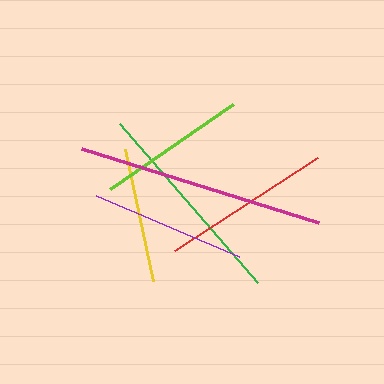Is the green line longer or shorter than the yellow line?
The green line is longer than the yellow line.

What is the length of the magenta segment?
The magenta segment is approximately 248 pixels long.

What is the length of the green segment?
The green segment is approximately 211 pixels long.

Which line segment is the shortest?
The yellow line is the shortest at approximately 135 pixels.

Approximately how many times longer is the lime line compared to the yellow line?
The lime line is approximately 1.1 times the length of the yellow line.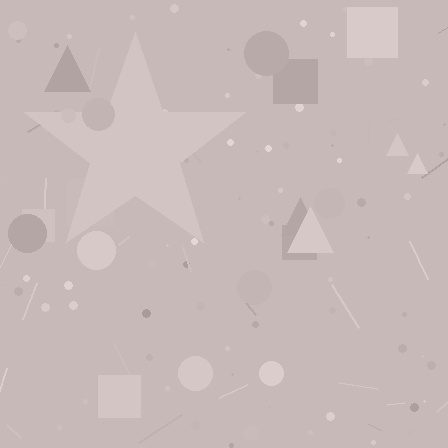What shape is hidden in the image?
A star is hidden in the image.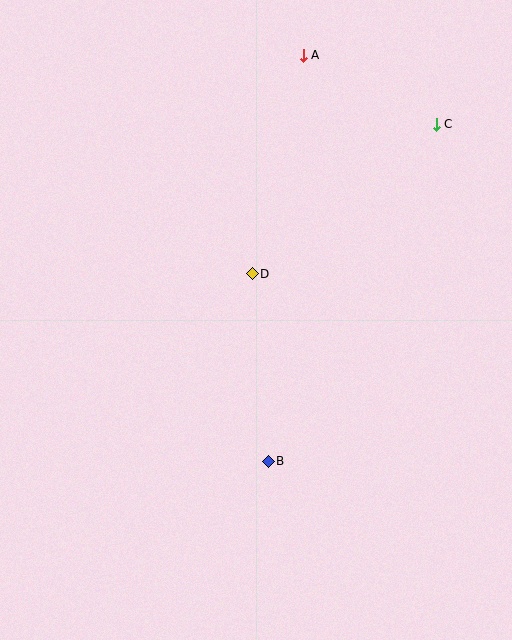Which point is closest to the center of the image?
Point D at (252, 274) is closest to the center.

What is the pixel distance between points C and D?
The distance between C and D is 237 pixels.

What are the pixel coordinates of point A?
Point A is at (303, 55).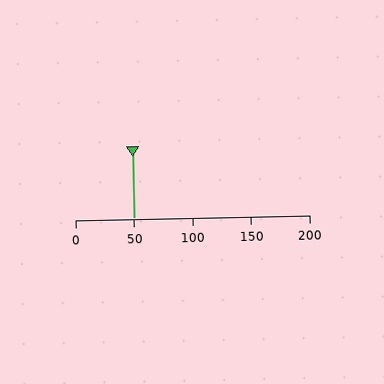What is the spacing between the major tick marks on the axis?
The major ticks are spaced 50 apart.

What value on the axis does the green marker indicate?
The marker indicates approximately 50.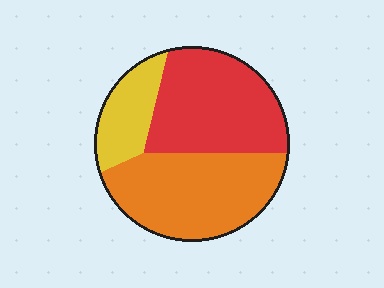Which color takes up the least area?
Yellow, at roughly 15%.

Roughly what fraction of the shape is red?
Red covers around 40% of the shape.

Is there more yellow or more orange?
Orange.